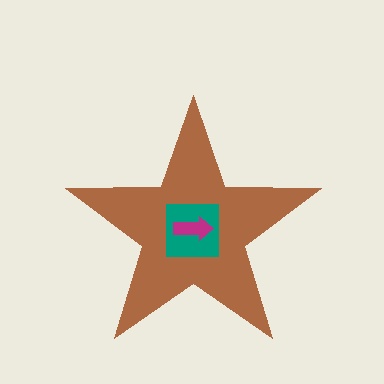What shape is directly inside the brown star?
The teal square.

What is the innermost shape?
The magenta arrow.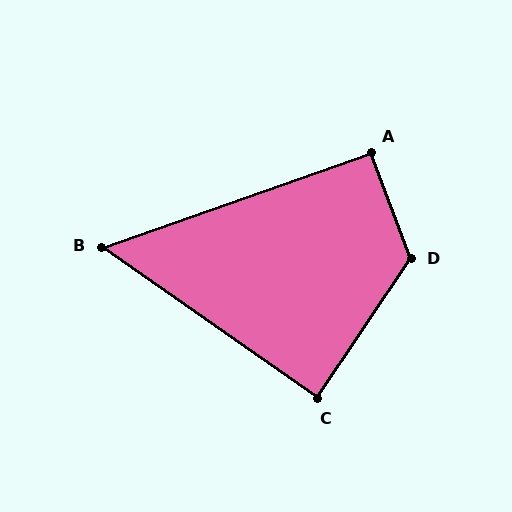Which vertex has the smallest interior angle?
B, at approximately 54 degrees.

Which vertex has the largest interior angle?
D, at approximately 126 degrees.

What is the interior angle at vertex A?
Approximately 91 degrees (approximately right).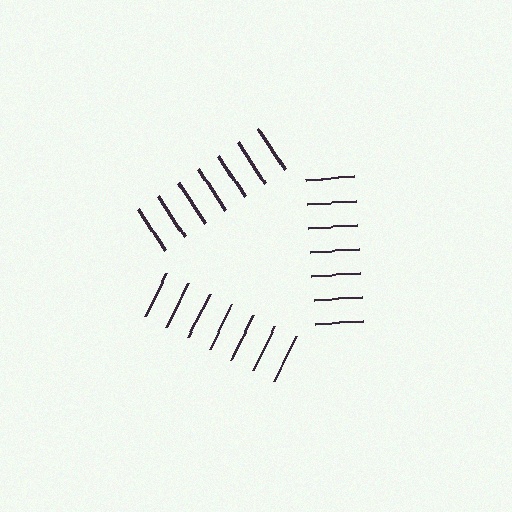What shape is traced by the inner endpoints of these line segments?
An illusory triangle — the line segments terminate on its edges but no continuous stroke is drawn.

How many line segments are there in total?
21 — 7 along each of the 3 edges.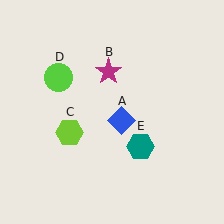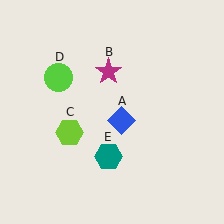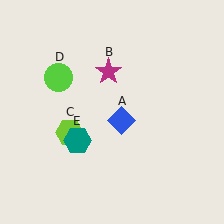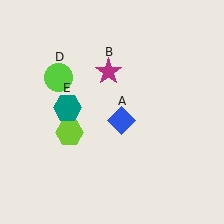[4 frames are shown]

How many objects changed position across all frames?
1 object changed position: teal hexagon (object E).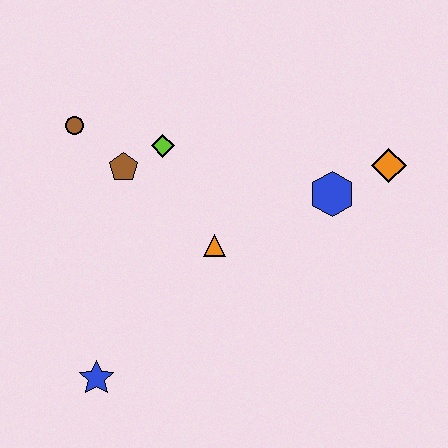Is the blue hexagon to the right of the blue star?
Yes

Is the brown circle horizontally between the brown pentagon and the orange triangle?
No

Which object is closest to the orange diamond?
The blue hexagon is closest to the orange diamond.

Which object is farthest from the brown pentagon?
The orange diamond is farthest from the brown pentagon.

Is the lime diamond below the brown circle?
Yes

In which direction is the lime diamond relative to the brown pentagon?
The lime diamond is to the right of the brown pentagon.